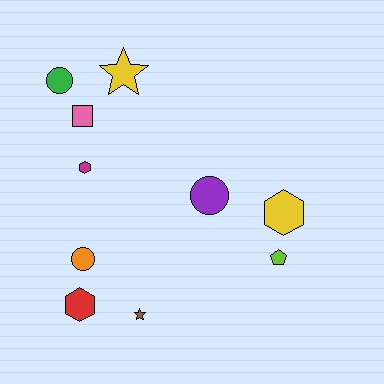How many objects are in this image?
There are 10 objects.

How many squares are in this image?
There is 1 square.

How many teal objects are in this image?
There are no teal objects.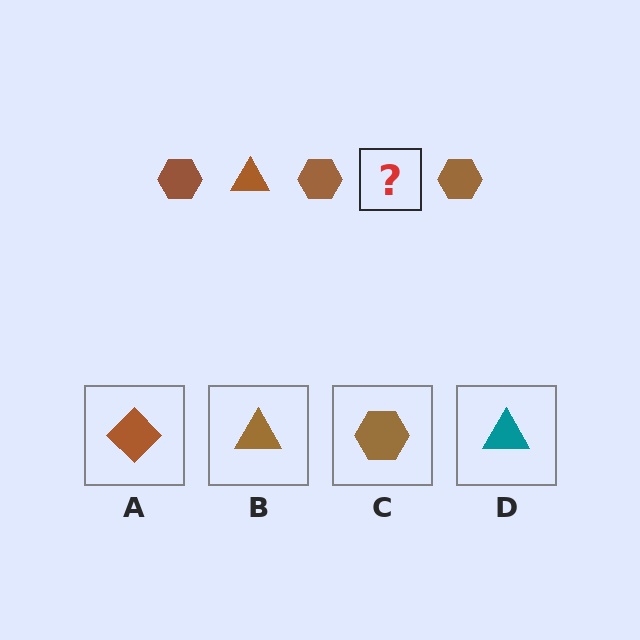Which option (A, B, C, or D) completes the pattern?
B.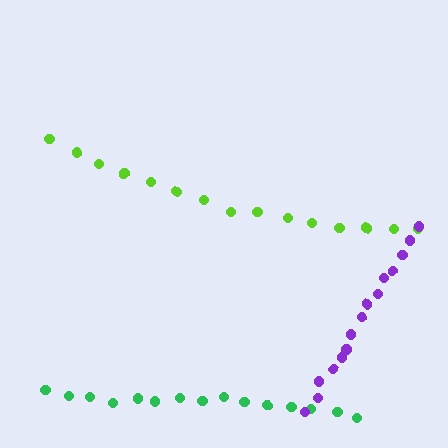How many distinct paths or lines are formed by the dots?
There are 3 distinct paths.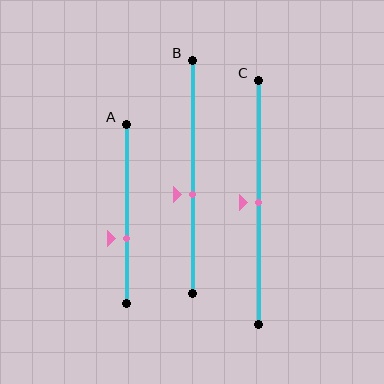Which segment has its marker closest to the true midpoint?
Segment C has its marker closest to the true midpoint.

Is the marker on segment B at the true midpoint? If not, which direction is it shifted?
No, the marker on segment B is shifted downward by about 8% of the segment length.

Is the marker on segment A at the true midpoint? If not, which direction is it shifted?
No, the marker on segment A is shifted downward by about 14% of the segment length.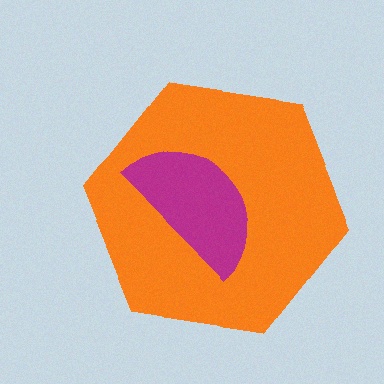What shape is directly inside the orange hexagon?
The magenta semicircle.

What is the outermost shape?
The orange hexagon.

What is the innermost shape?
The magenta semicircle.